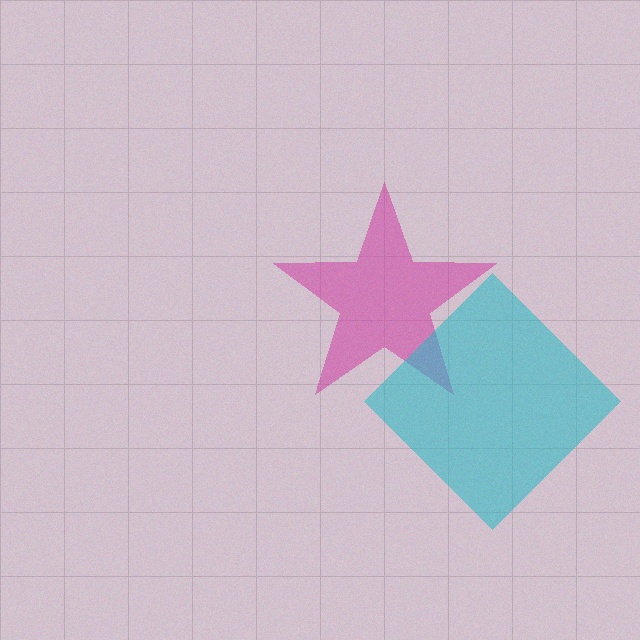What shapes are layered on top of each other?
The layered shapes are: a magenta star, a cyan diamond.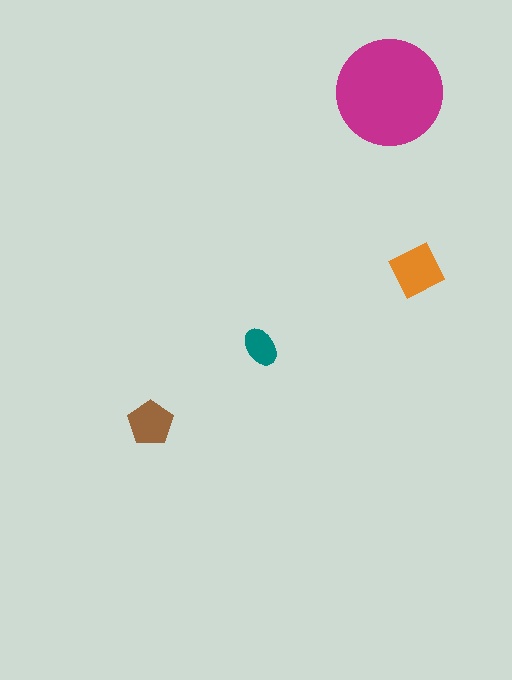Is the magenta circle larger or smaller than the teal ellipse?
Larger.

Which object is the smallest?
The teal ellipse.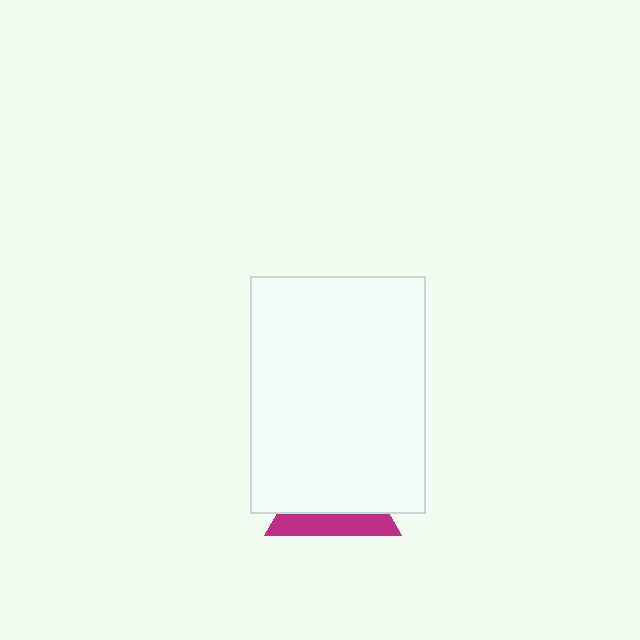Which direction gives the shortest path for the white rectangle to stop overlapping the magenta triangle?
Moving up gives the shortest separation.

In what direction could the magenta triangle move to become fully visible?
The magenta triangle could move down. That would shift it out from behind the white rectangle entirely.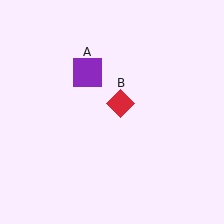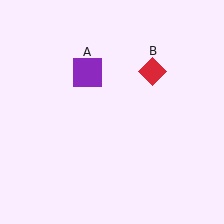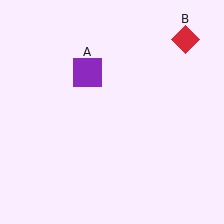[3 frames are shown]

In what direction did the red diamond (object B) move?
The red diamond (object B) moved up and to the right.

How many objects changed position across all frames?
1 object changed position: red diamond (object B).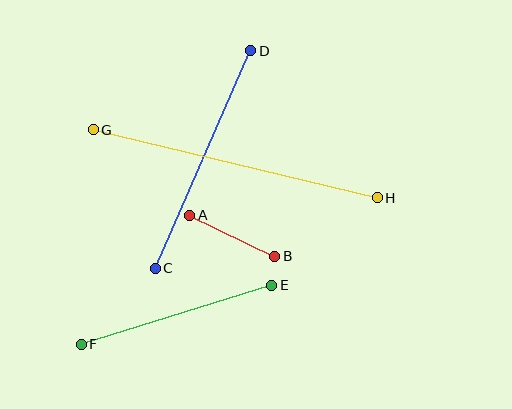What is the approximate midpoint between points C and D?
The midpoint is at approximately (203, 160) pixels.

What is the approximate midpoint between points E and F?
The midpoint is at approximately (176, 315) pixels.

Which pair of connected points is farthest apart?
Points G and H are farthest apart.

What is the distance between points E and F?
The distance is approximately 199 pixels.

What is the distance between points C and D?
The distance is approximately 238 pixels.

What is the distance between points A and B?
The distance is approximately 94 pixels.